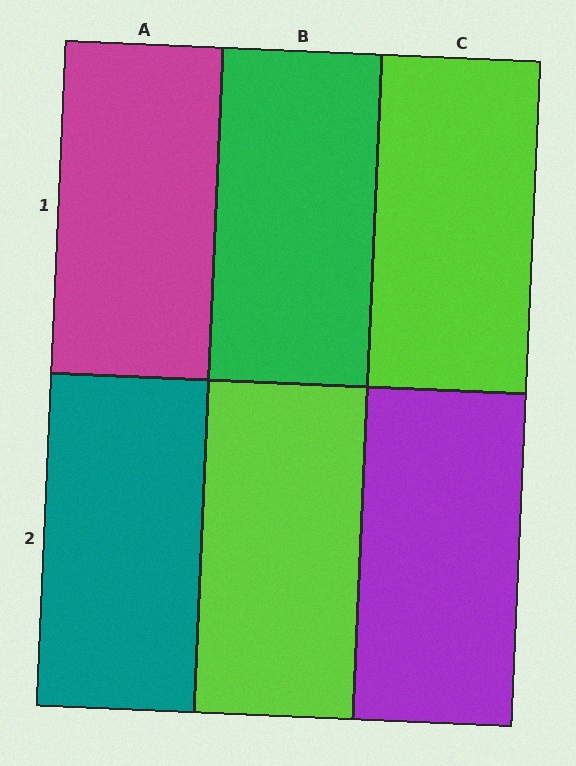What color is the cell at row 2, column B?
Lime.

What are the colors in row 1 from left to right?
Magenta, green, lime.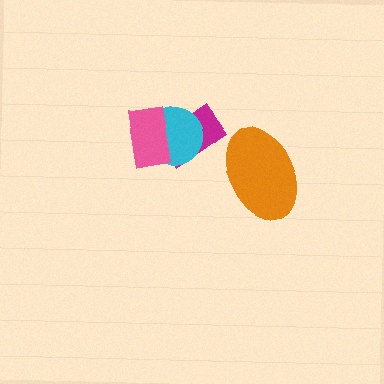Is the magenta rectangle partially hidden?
Yes, it is partially covered by another shape.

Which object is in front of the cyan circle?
The pink rectangle is in front of the cyan circle.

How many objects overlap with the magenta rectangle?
2 objects overlap with the magenta rectangle.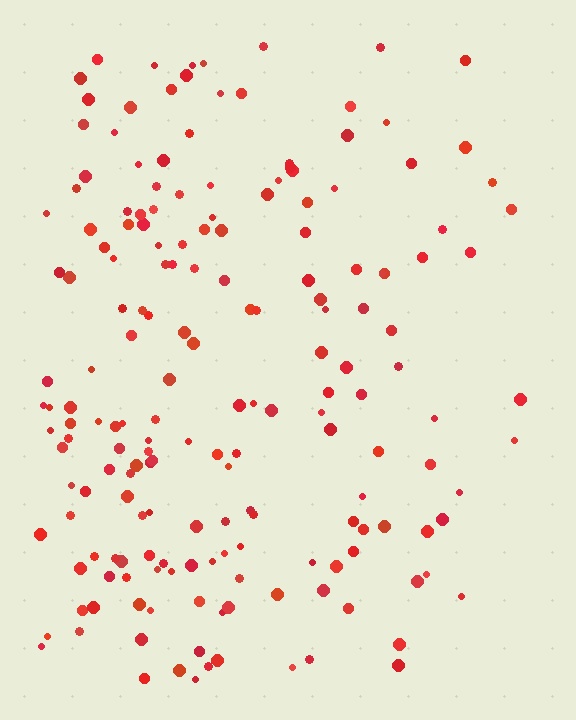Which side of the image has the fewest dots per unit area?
The right.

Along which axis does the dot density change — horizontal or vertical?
Horizontal.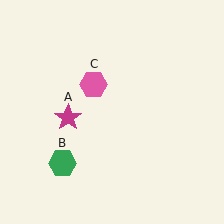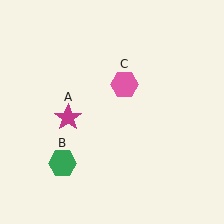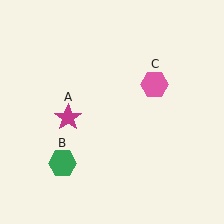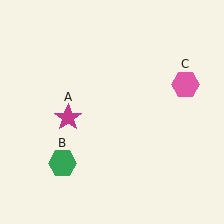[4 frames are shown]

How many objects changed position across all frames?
1 object changed position: pink hexagon (object C).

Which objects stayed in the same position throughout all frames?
Magenta star (object A) and green hexagon (object B) remained stationary.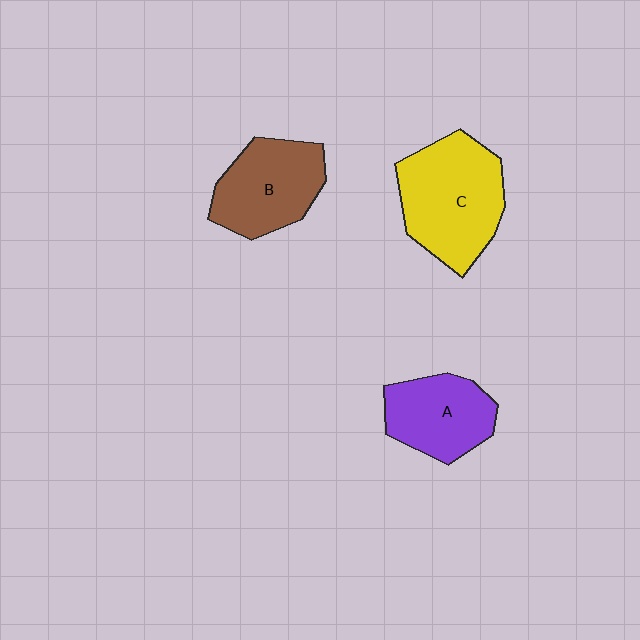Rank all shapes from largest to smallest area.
From largest to smallest: C (yellow), B (brown), A (purple).